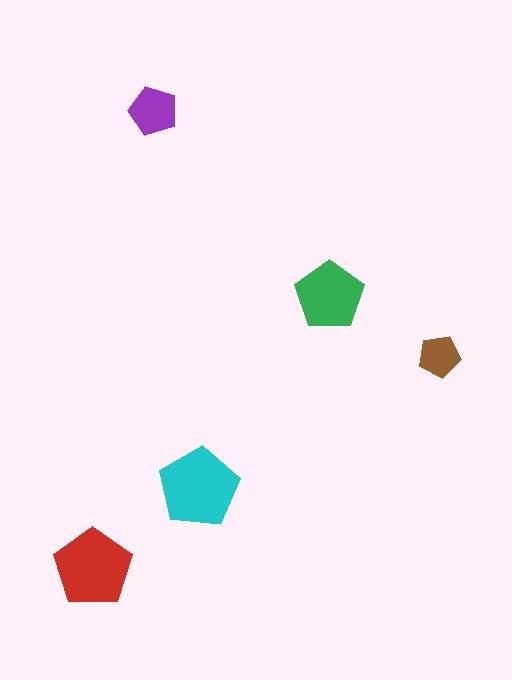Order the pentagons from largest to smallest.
the cyan one, the red one, the green one, the purple one, the brown one.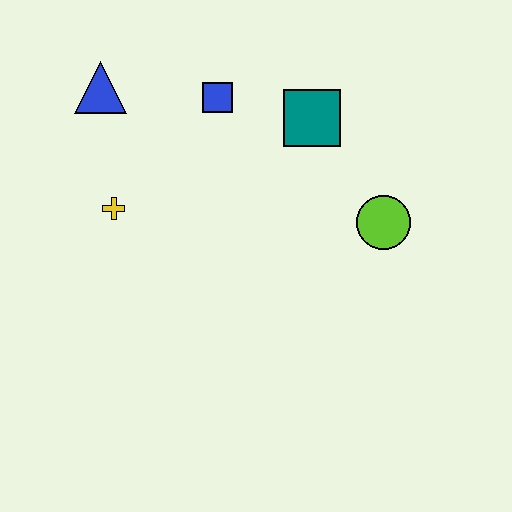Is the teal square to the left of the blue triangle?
No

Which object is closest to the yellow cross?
The blue triangle is closest to the yellow cross.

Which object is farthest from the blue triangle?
The lime circle is farthest from the blue triangle.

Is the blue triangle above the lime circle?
Yes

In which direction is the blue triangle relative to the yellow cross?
The blue triangle is above the yellow cross.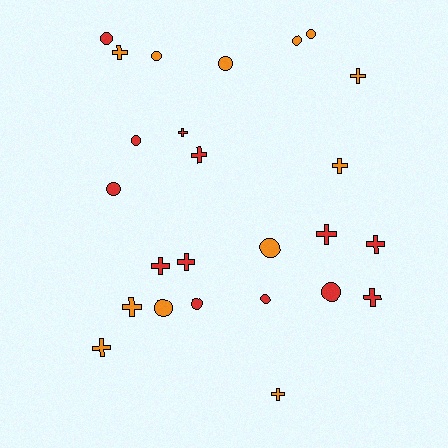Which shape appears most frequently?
Cross, with 13 objects.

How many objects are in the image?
There are 25 objects.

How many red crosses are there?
There are 7 red crosses.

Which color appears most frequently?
Red, with 13 objects.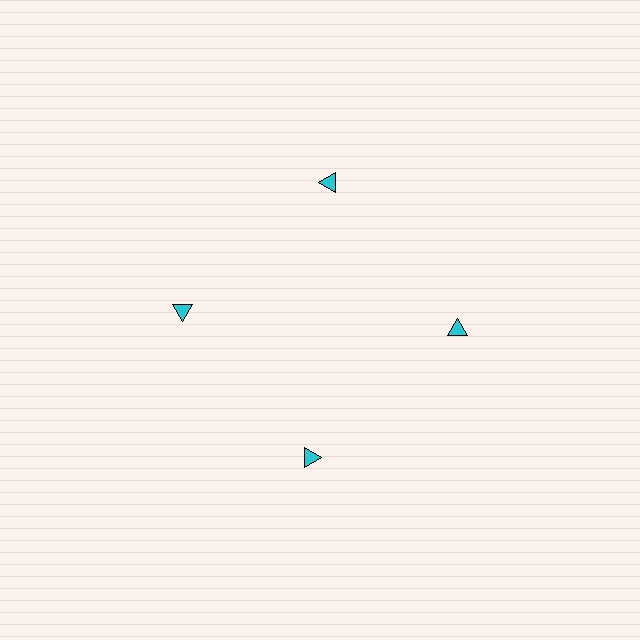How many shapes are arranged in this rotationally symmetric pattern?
There are 4 shapes, arranged in 4 groups of 1.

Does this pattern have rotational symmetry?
Yes, this pattern has 4-fold rotational symmetry. It looks the same after rotating 90 degrees around the center.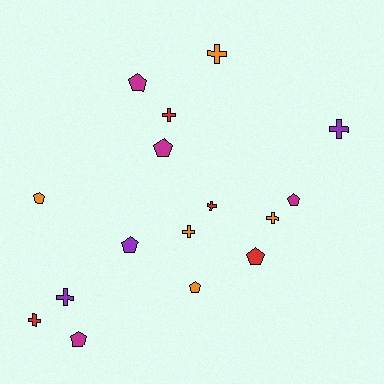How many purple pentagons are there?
There is 1 purple pentagon.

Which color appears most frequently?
Orange, with 5 objects.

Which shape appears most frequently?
Pentagon, with 8 objects.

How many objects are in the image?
There are 16 objects.